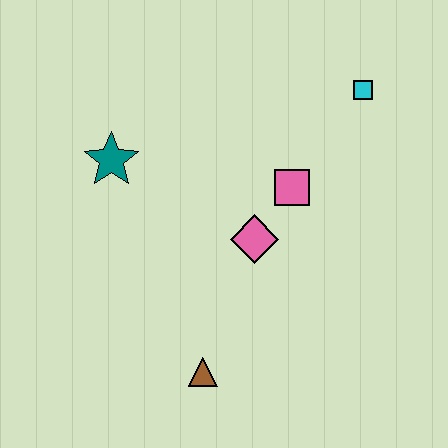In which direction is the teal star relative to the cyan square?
The teal star is to the left of the cyan square.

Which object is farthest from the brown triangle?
The cyan square is farthest from the brown triangle.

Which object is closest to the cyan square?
The pink square is closest to the cyan square.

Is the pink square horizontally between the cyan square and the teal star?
Yes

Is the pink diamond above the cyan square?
No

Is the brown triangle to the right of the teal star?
Yes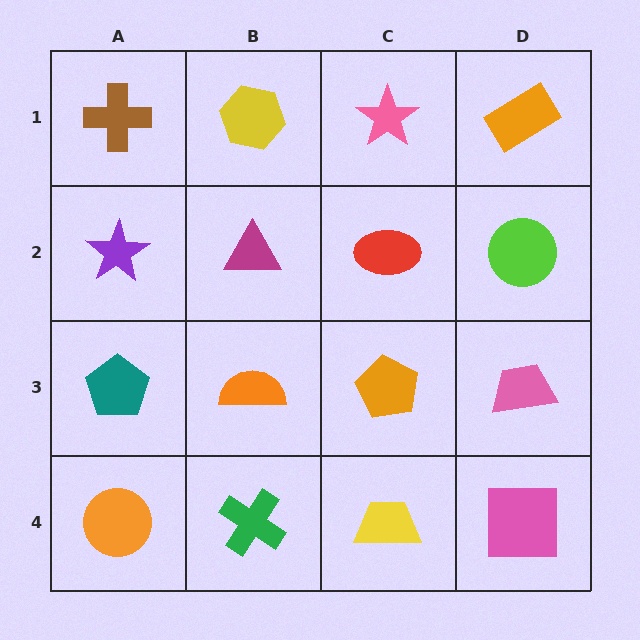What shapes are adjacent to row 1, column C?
A red ellipse (row 2, column C), a yellow hexagon (row 1, column B), an orange rectangle (row 1, column D).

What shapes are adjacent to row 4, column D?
A pink trapezoid (row 3, column D), a yellow trapezoid (row 4, column C).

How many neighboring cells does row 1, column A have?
2.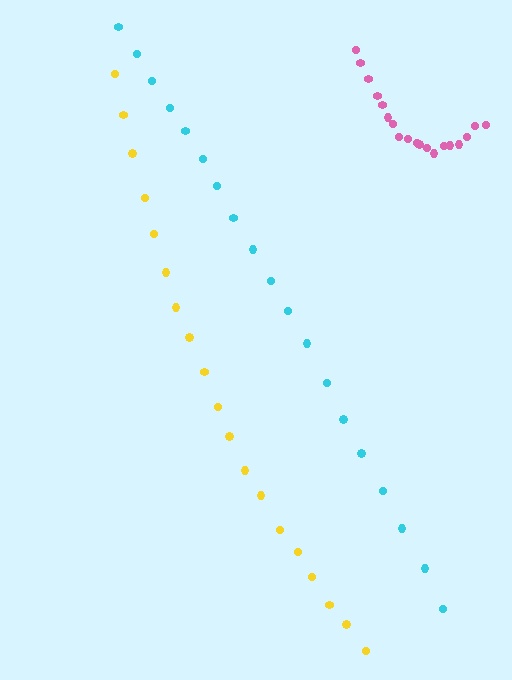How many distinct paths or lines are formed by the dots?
There are 3 distinct paths.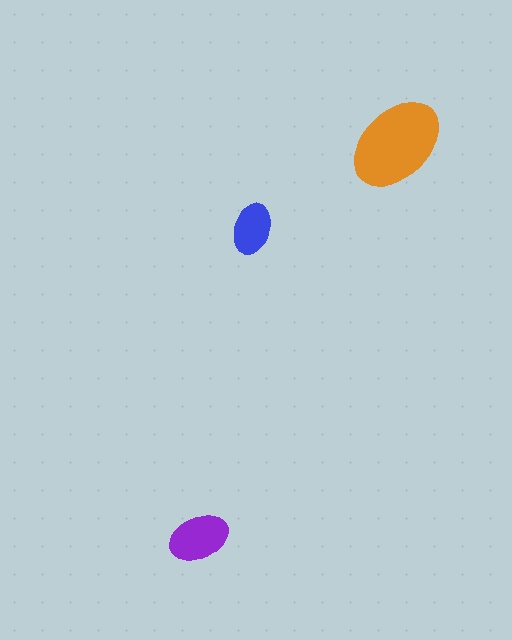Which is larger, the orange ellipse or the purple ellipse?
The orange one.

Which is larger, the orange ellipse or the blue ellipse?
The orange one.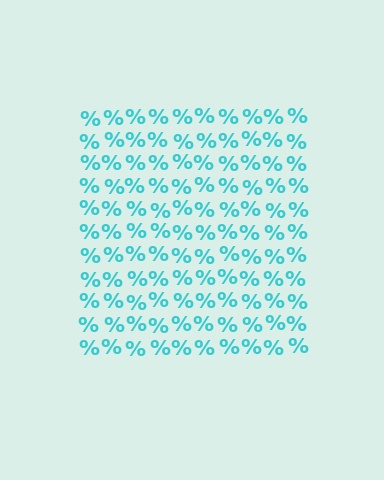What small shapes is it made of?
It is made of small percent signs.